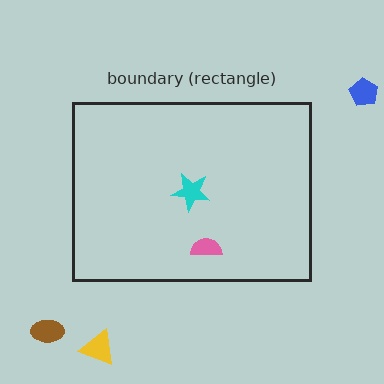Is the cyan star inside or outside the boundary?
Inside.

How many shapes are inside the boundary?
2 inside, 3 outside.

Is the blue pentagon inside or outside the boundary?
Outside.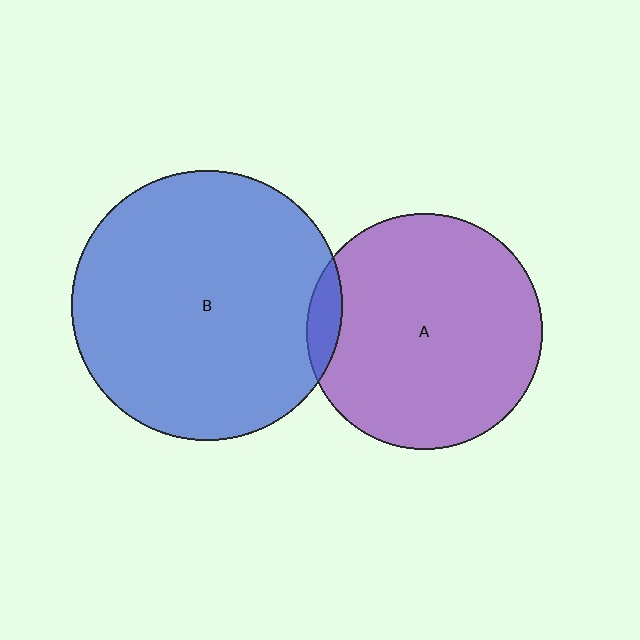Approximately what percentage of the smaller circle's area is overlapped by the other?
Approximately 5%.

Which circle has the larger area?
Circle B (blue).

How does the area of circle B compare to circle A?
Approximately 1.3 times.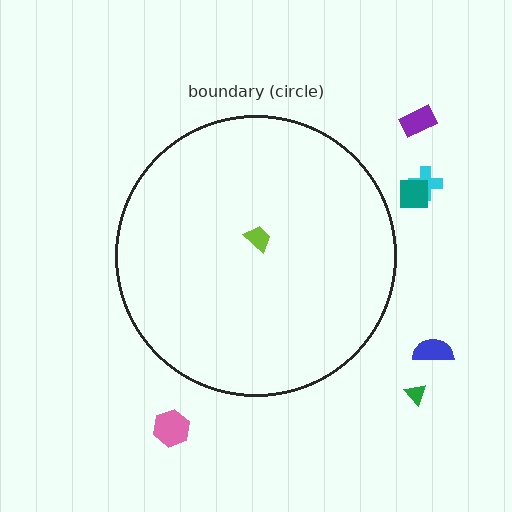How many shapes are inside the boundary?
1 inside, 6 outside.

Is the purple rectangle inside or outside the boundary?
Outside.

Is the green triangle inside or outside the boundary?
Outside.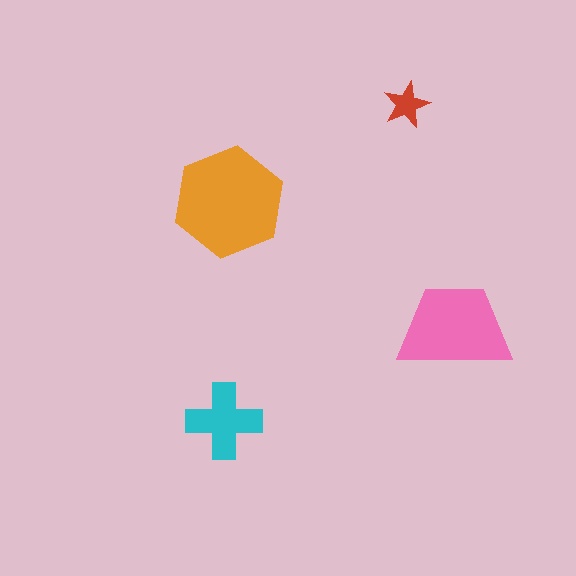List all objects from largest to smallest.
The orange hexagon, the pink trapezoid, the cyan cross, the red star.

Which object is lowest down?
The cyan cross is bottommost.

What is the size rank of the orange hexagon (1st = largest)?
1st.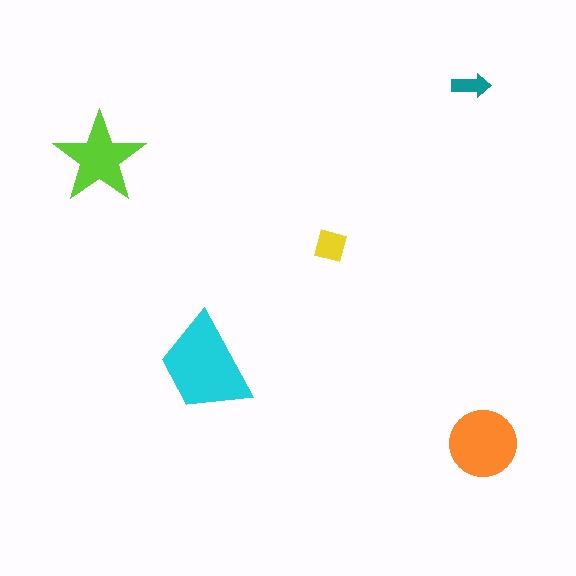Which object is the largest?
The cyan trapezoid.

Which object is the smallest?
The teal arrow.